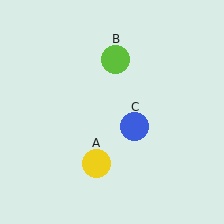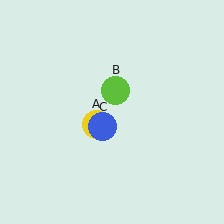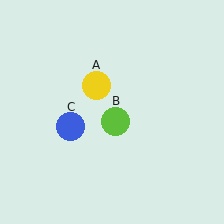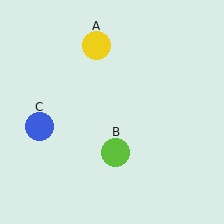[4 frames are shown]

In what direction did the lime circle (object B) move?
The lime circle (object B) moved down.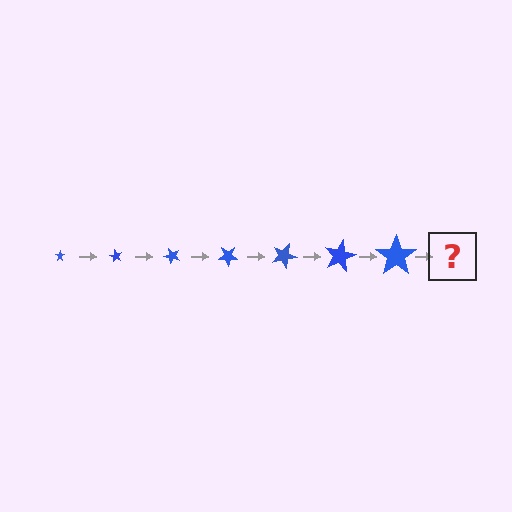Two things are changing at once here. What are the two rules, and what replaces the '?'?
The two rules are that the star grows larger each step and it rotates 60 degrees each step. The '?' should be a star, larger than the previous one and rotated 420 degrees from the start.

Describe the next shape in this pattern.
It should be a star, larger than the previous one and rotated 420 degrees from the start.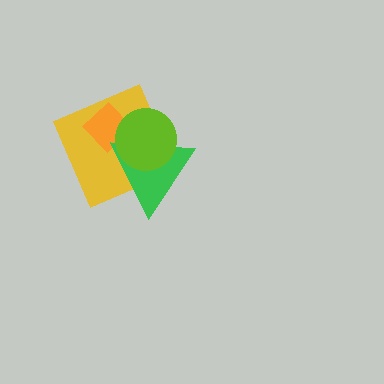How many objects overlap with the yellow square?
3 objects overlap with the yellow square.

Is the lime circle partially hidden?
No, no other shape covers it.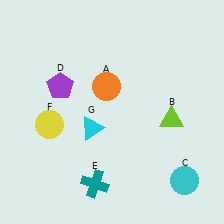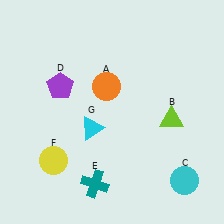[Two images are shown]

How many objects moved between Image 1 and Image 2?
1 object moved between the two images.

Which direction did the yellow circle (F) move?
The yellow circle (F) moved down.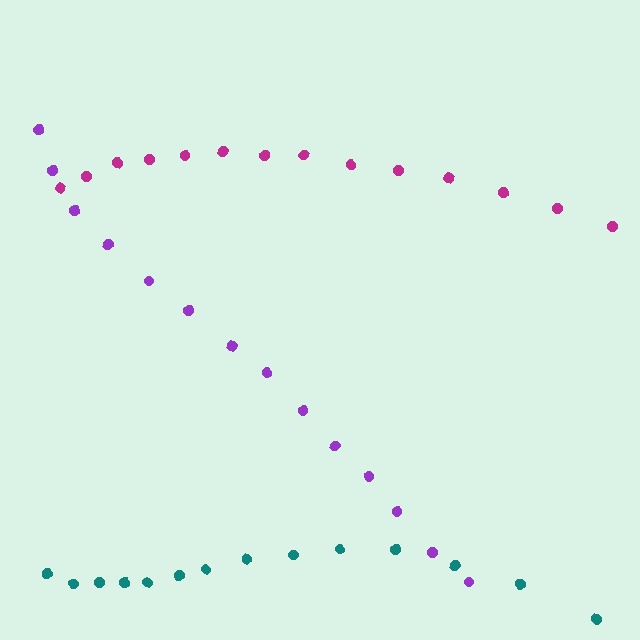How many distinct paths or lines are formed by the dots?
There are 3 distinct paths.